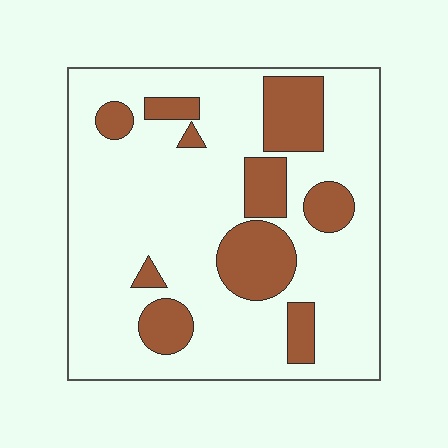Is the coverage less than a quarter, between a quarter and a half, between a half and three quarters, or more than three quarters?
Less than a quarter.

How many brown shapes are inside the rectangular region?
10.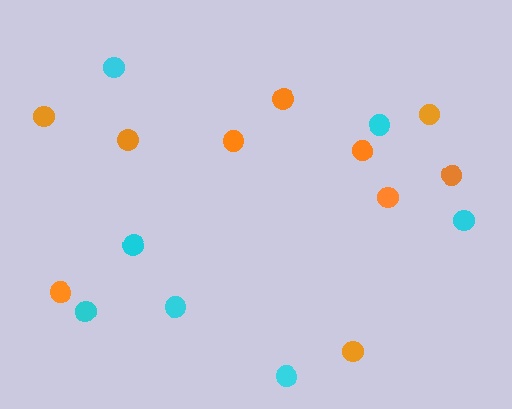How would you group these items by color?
There are 2 groups: one group of orange circles (10) and one group of cyan circles (7).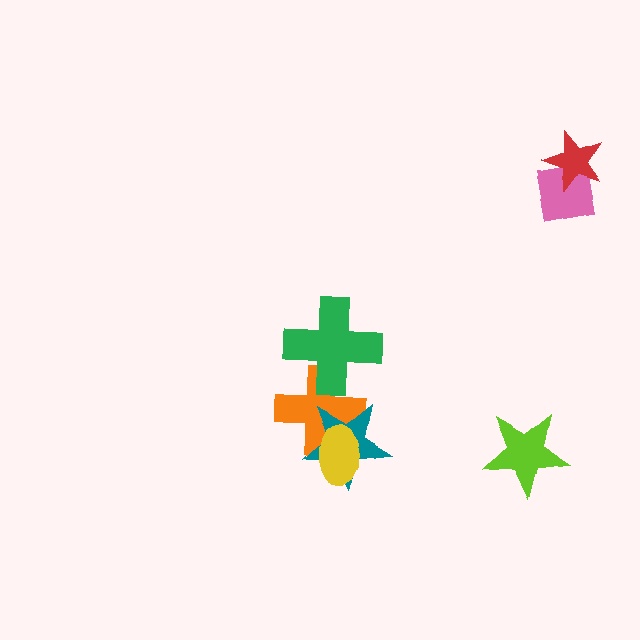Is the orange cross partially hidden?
Yes, it is partially covered by another shape.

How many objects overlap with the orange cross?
3 objects overlap with the orange cross.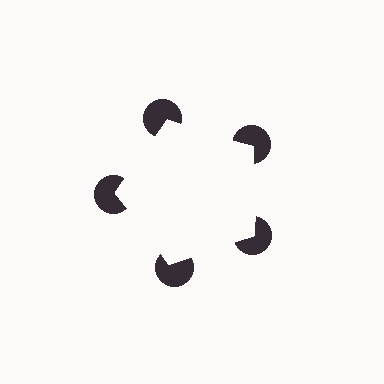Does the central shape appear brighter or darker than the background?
It typically appears slightly brighter than the background, even though no actual brightness change is drawn.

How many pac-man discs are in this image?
There are 5 — one at each vertex of the illusory pentagon.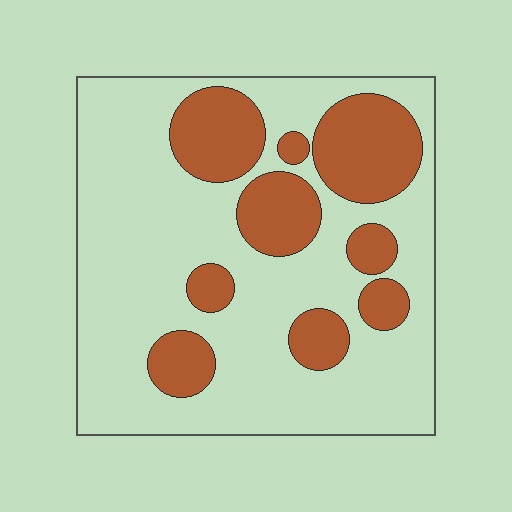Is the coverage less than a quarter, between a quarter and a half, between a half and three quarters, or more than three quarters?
Between a quarter and a half.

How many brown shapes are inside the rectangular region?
9.